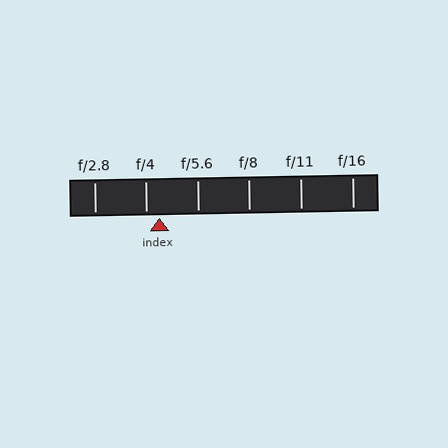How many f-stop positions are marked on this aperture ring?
There are 6 f-stop positions marked.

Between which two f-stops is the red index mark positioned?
The index mark is between f/4 and f/5.6.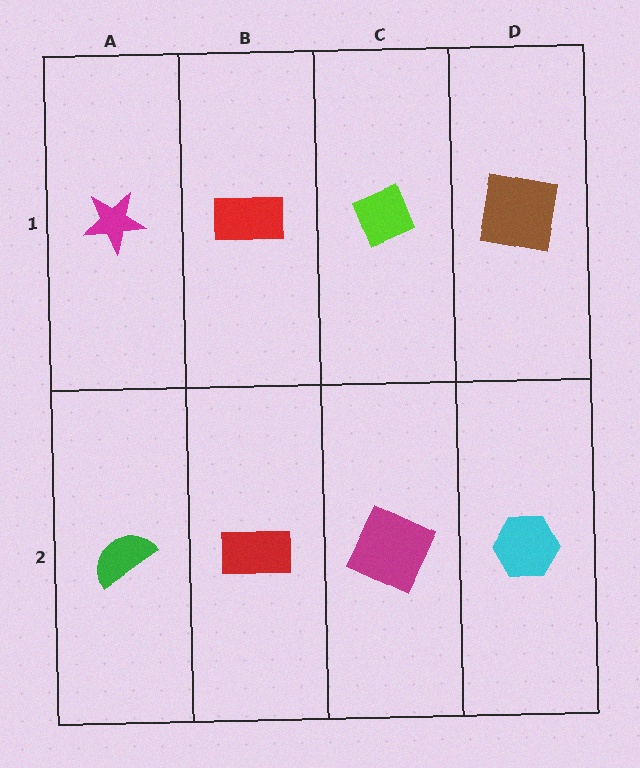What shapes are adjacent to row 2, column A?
A magenta star (row 1, column A), a red rectangle (row 2, column B).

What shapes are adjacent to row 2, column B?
A red rectangle (row 1, column B), a green semicircle (row 2, column A), a magenta square (row 2, column C).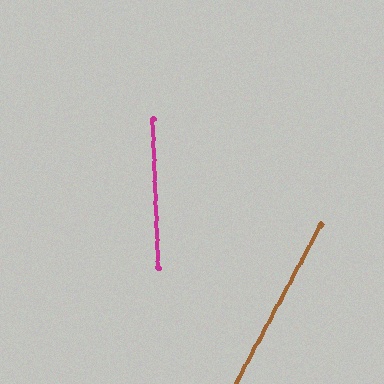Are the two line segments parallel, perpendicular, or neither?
Neither parallel nor perpendicular — they differ by about 30°.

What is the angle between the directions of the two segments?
Approximately 30 degrees.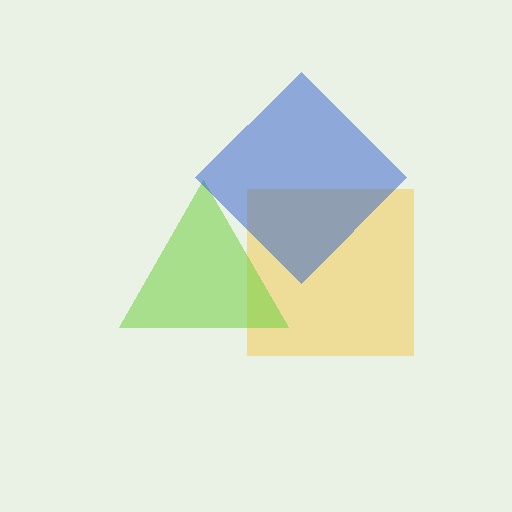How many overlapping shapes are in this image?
There are 3 overlapping shapes in the image.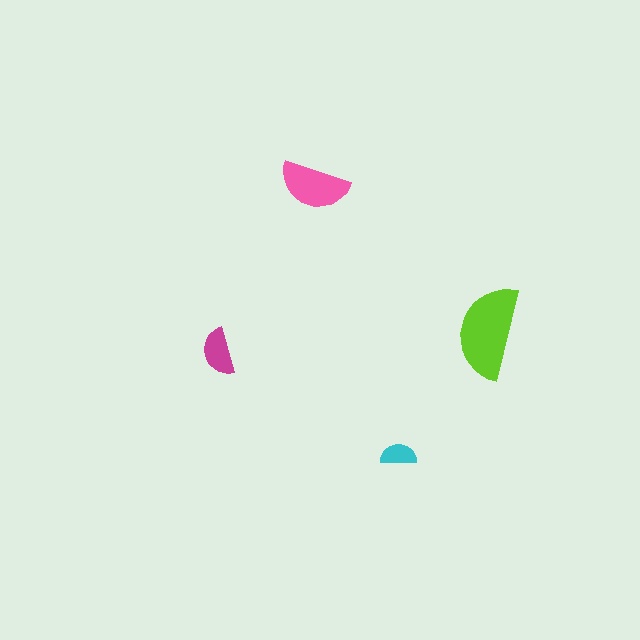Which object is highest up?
The pink semicircle is topmost.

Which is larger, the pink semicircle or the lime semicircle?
The lime one.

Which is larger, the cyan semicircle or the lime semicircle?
The lime one.